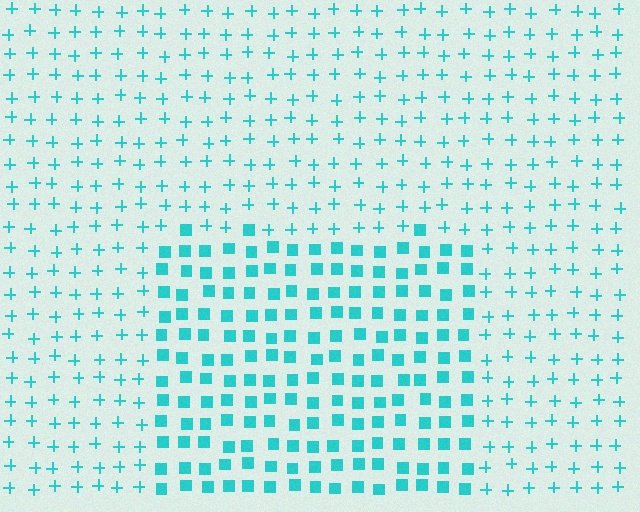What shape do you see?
I see a rectangle.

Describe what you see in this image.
The image is filled with small cyan elements arranged in a uniform grid. A rectangle-shaped region contains squares, while the surrounding area contains plus signs. The boundary is defined purely by the change in element shape.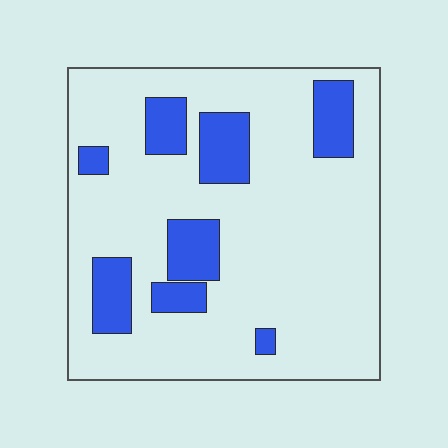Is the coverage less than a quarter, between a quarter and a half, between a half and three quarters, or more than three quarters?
Less than a quarter.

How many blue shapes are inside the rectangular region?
8.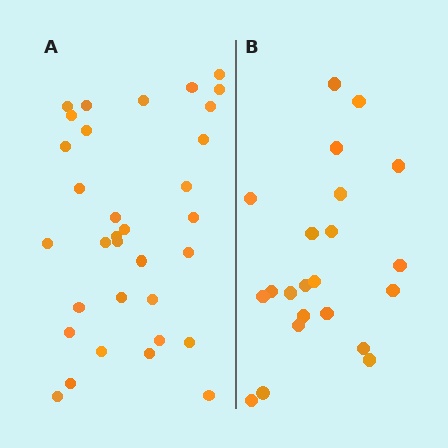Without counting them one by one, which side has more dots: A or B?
Region A (the left region) has more dots.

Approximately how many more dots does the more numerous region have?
Region A has roughly 12 or so more dots than region B.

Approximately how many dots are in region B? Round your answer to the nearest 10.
About 20 dots. (The exact count is 22, which rounds to 20.)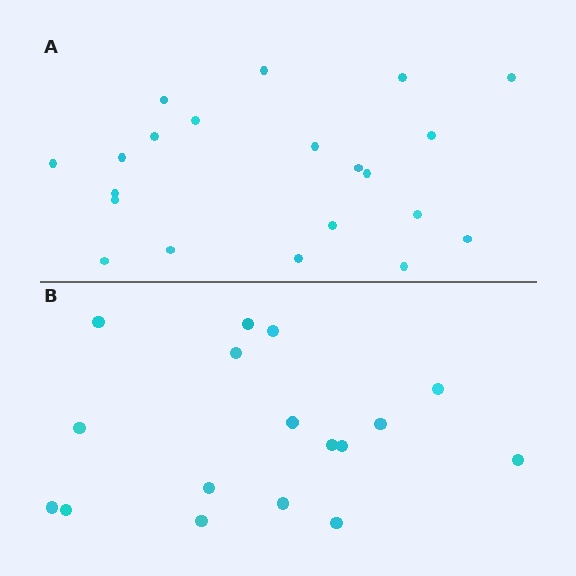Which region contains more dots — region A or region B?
Region A (the top region) has more dots.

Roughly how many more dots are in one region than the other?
Region A has about 4 more dots than region B.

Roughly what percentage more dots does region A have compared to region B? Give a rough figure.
About 25% more.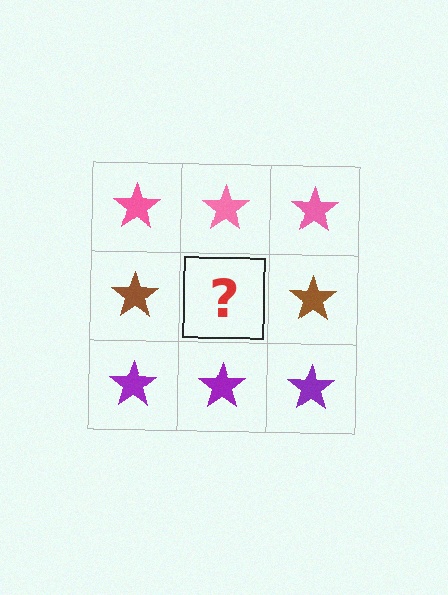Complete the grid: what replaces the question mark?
The question mark should be replaced with a brown star.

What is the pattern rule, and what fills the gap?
The rule is that each row has a consistent color. The gap should be filled with a brown star.